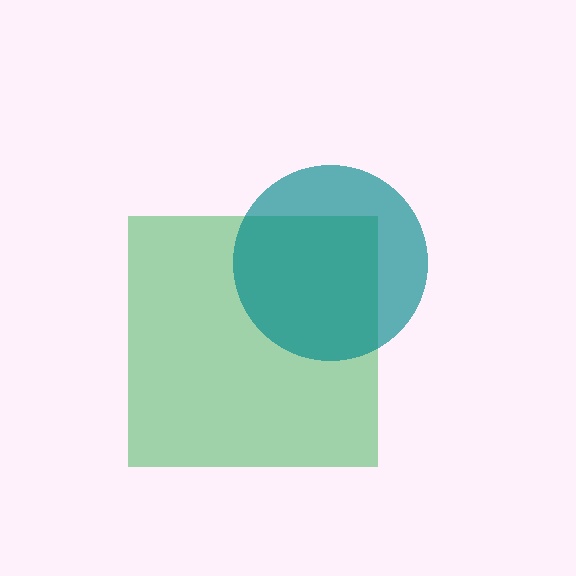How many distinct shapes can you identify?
There are 2 distinct shapes: a green square, a teal circle.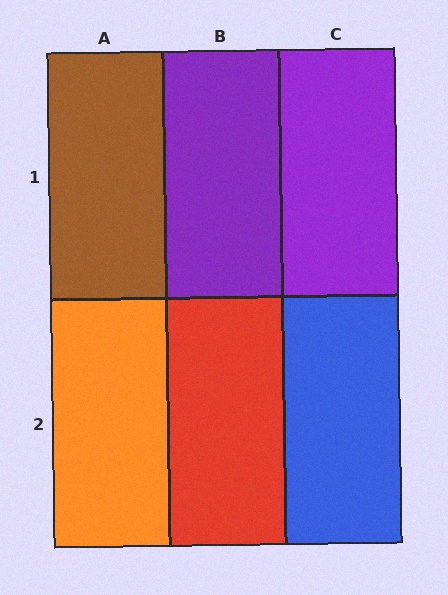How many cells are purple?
2 cells are purple.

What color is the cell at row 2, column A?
Orange.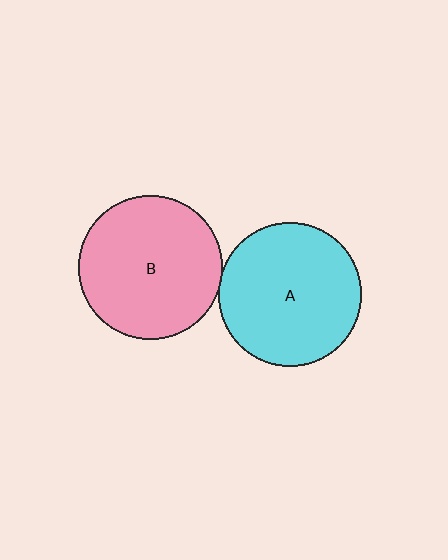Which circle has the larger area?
Circle B (pink).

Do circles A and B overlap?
Yes.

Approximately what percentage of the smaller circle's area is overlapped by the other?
Approximately 5%.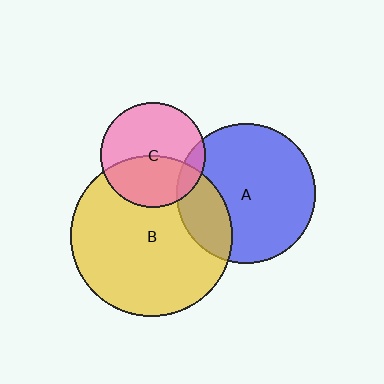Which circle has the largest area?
Circle B (yellow).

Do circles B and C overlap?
Yes.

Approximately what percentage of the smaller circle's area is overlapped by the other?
Approximately 40%.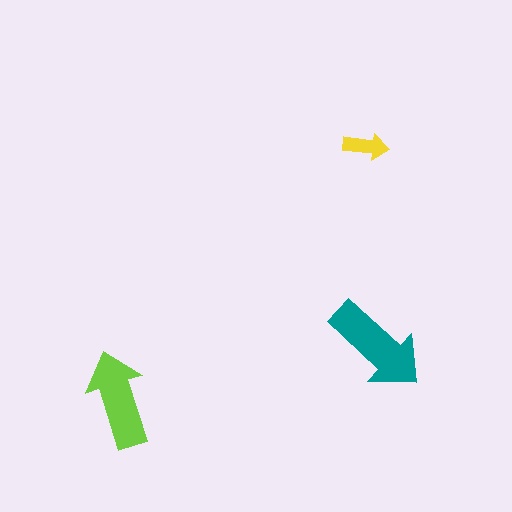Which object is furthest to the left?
The lime arrow is leftmost.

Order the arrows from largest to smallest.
the teal one, the lime one, the yellow one.